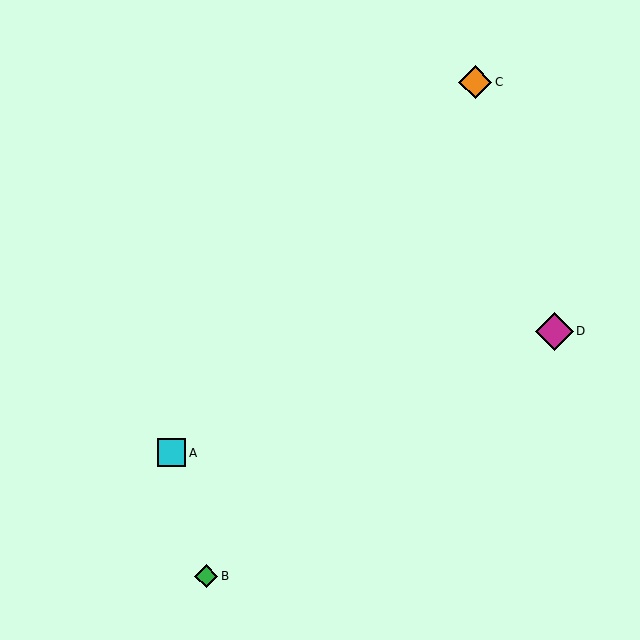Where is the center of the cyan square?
The center of the cyan square is at (171, 453).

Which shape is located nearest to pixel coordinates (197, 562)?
The green diamond (labeled B) at (206, 576) is nearest to that location.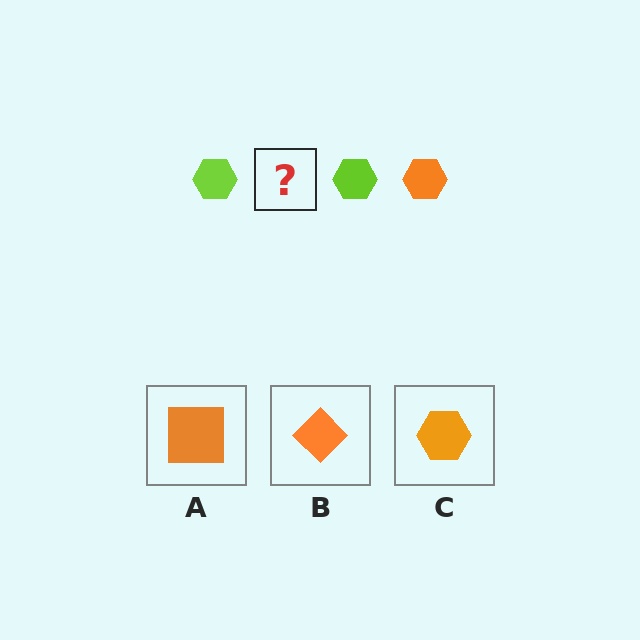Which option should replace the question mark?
Option C.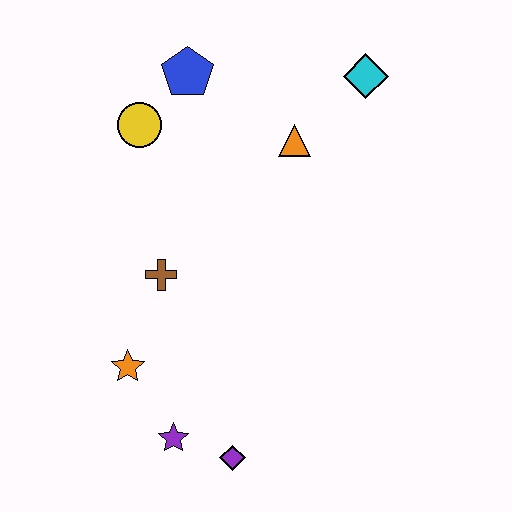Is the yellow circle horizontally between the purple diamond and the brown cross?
No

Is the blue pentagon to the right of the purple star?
Yes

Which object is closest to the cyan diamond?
The orange triangle is closest to the cyan diamond.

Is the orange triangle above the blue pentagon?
No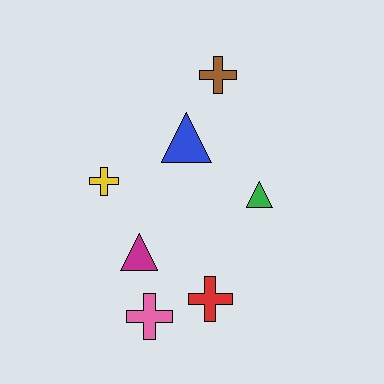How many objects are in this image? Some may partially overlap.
There are 7 objects.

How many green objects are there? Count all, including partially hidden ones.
There is 1 green object.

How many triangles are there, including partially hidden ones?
There are 3 triangles.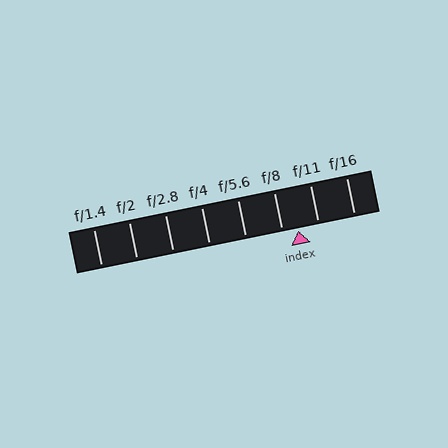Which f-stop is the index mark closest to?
The index mark is closest to f/8.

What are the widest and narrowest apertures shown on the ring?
The widest aperture shown is f/1.4 and the narrowest is f/16.